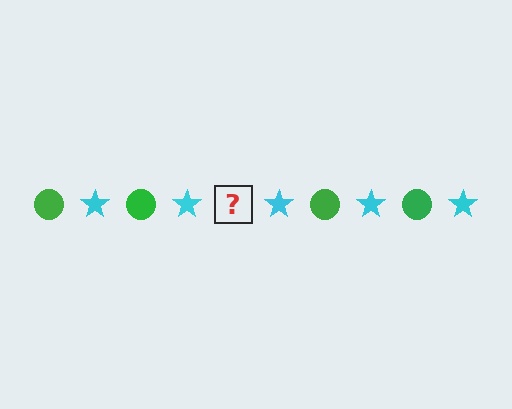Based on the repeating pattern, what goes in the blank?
The blank should be a green circle.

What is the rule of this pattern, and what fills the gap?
The rule is that the pattern alternates between green circle and cyan star. The gap should be filled with a green circle.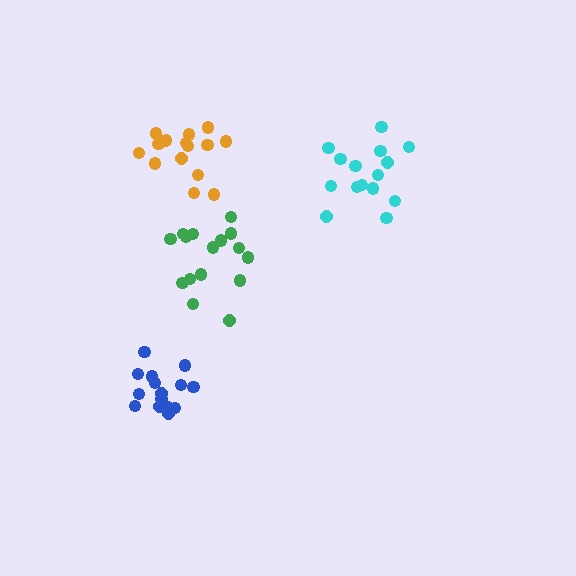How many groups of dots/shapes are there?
There are 4 groups.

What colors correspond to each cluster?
The clusters are colored: cyan, green, orange, blue.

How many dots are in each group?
Group 1: 15 dots, Group 2: 16 dots, Group 3: 15 dots, Group 4: 15 dots (61 total).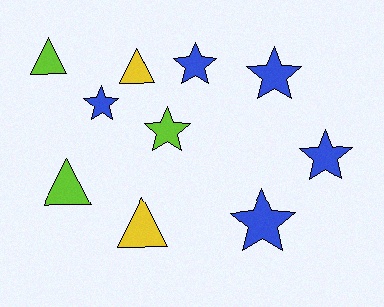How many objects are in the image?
There are 10 objects.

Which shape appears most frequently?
Star, with 6 objects.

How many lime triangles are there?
There are 2 lime triangles.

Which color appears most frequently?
Blue, with 5 objects.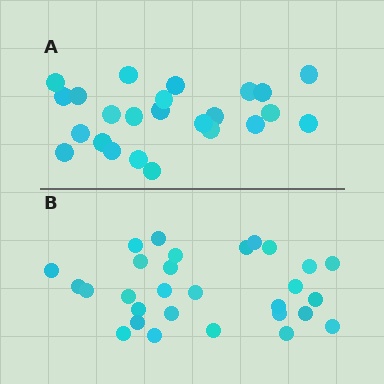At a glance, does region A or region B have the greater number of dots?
Region B (the bottom region) has more dots.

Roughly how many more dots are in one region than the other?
Region B has about 5 more dots than region A.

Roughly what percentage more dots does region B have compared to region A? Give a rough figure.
About 20% more.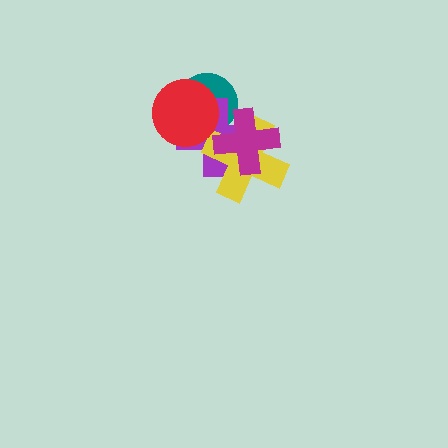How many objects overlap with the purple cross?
4 objects overlap with the purple cross.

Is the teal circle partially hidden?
Yes, it is partially covered by another shape.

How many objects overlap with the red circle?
2 objects overlap with the red circle.